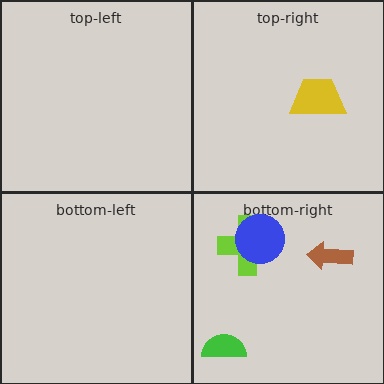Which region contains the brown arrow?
The bottom-right region.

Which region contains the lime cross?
The bottom-right region.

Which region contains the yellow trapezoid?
The top-right region.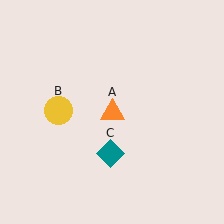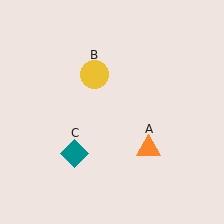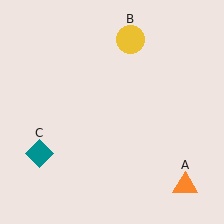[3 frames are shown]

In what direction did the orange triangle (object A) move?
The orange triangle (object A) moved down and to the right.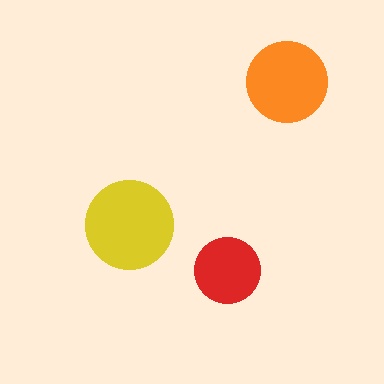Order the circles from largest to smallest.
the yellow one, the orange one, the red one.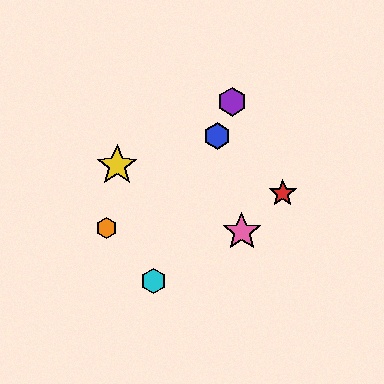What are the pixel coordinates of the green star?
The green star is at (232, 101).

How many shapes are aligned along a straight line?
4 shapes (the blue hexagon, the green star, the purple hexagon, the cyan hexagon) are aligned along a straight line.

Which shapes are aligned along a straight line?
The blue hexagon, the green star, the purple hexagon, the cyan hexagon are aligned along a straight line.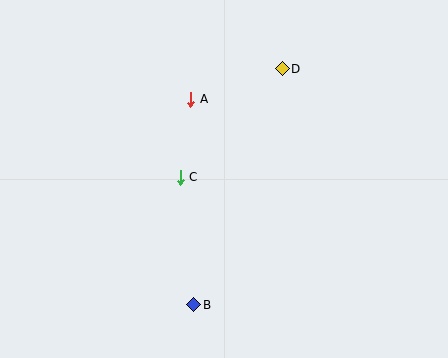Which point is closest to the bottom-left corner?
Point B is closest to the bottom-left corner.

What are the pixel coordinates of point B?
Point B is at (194, 305).